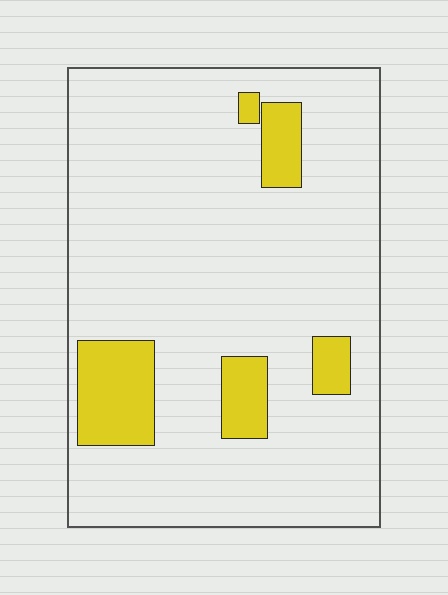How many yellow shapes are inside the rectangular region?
5.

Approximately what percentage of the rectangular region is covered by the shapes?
Approximately 15%.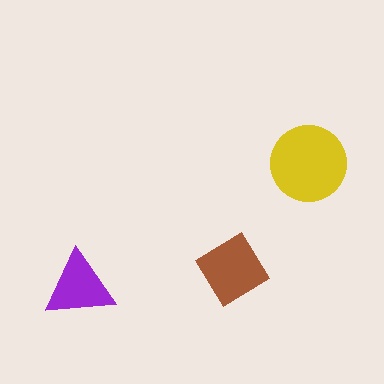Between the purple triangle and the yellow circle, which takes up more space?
The yellow circle.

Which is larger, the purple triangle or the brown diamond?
The brown diamond.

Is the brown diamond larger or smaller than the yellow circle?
Smaller.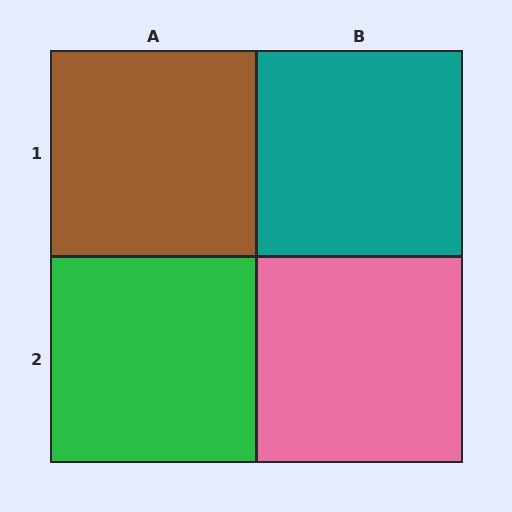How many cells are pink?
1 cell is pink.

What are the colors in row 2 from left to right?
Green, pink.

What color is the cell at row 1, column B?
Teal.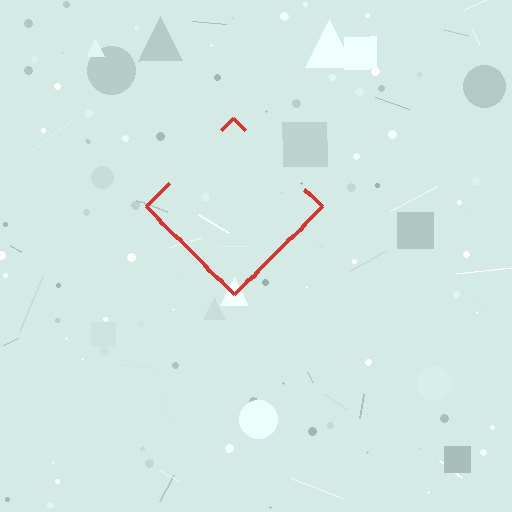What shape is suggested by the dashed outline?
The dashed outline suggests a diamond.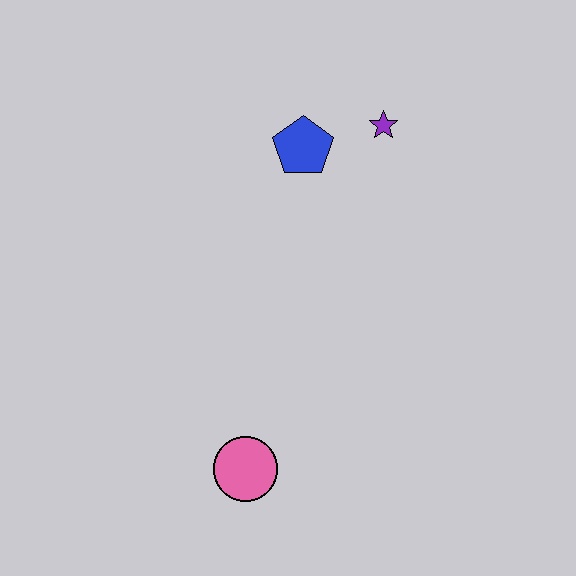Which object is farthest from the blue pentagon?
The pink circle is farthest from the blue pentagon.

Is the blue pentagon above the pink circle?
Yes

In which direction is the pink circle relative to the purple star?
The pink circle is below the purple star.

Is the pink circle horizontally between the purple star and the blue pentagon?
No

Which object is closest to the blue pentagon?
The purple star is closest to the blue pentagon.